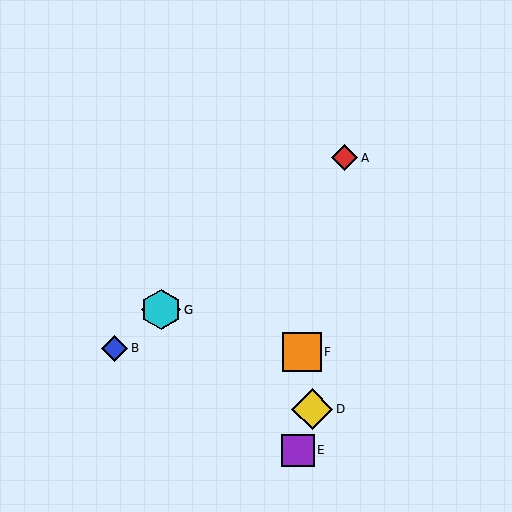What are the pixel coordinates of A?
Object A is at (345, 158).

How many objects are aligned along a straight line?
4 objects (A, B, C, G) are aligned along a straight line.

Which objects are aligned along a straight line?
Objects A, B, C, G are aligned along a straight line.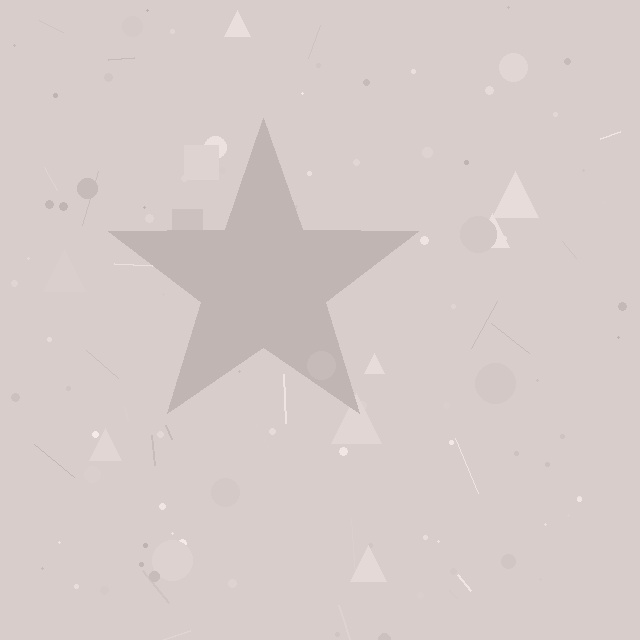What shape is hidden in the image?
A star is hidden in the image.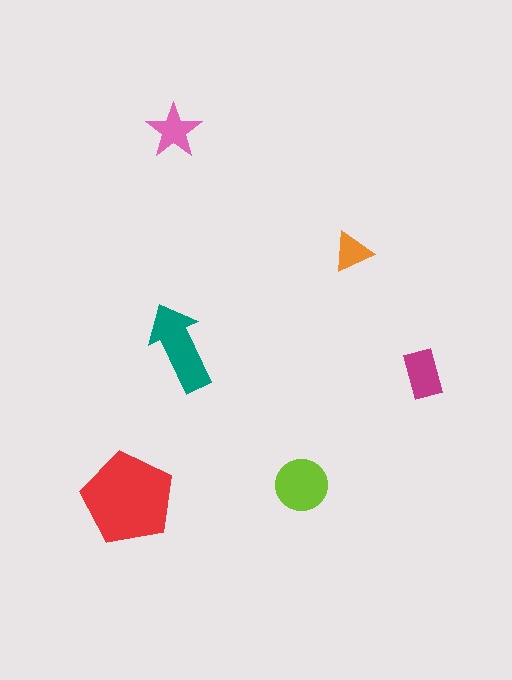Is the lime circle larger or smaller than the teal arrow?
Smaller.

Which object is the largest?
The red pentagon.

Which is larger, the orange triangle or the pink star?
The pink star.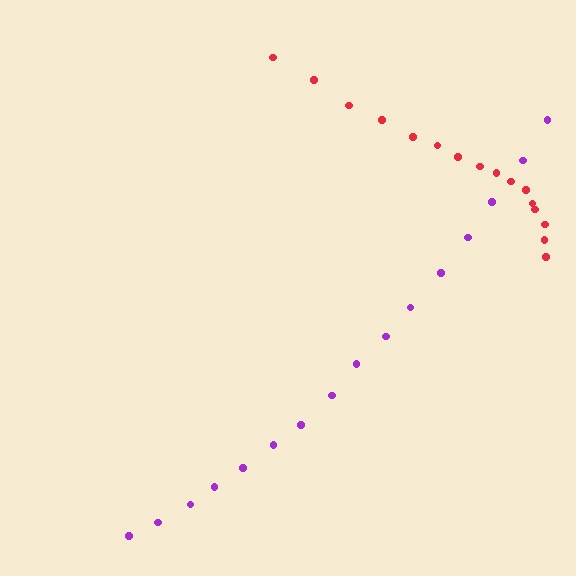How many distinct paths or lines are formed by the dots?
There are 2 distinct paths.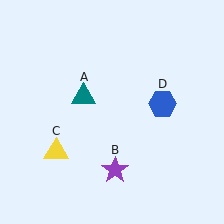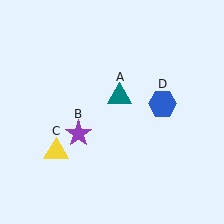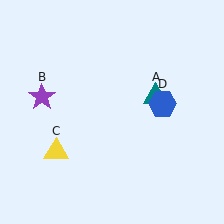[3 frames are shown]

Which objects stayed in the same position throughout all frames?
Yellow triangle (object C) and blue hexagon (object D) remained stationary.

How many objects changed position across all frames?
2 objects changed position: teal triangle (object A), purple star (object B).